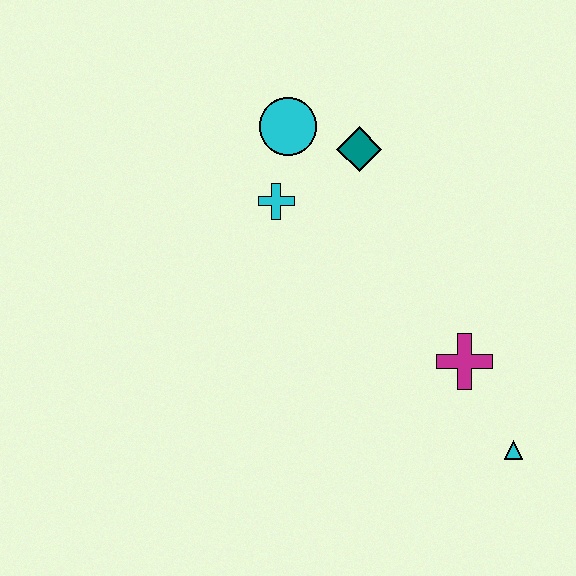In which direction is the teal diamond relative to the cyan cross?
The teal diamond is to the right of the cyan cross.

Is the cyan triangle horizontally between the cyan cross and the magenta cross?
No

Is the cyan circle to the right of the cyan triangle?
No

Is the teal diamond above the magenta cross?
Yes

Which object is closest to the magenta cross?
The cyan triangle is closest to the magenta cross.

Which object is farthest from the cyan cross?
The cyan triangle is farthest from the cyan cross.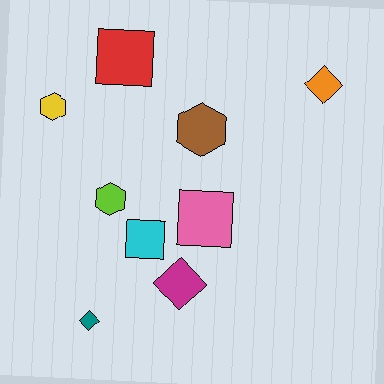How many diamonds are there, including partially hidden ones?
There are 3 diamonds.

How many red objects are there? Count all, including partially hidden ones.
There is 1 red object.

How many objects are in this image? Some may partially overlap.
There are 9 objects.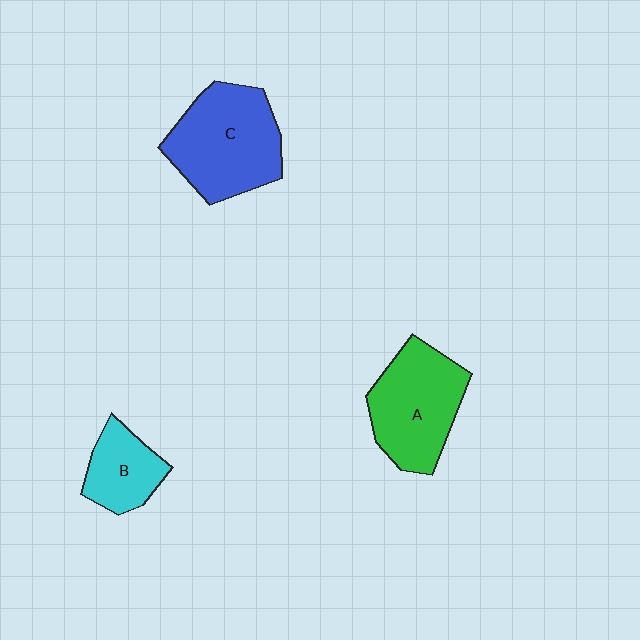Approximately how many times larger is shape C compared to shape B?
Approximately 2.0 times.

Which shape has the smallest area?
Shape B (cyan).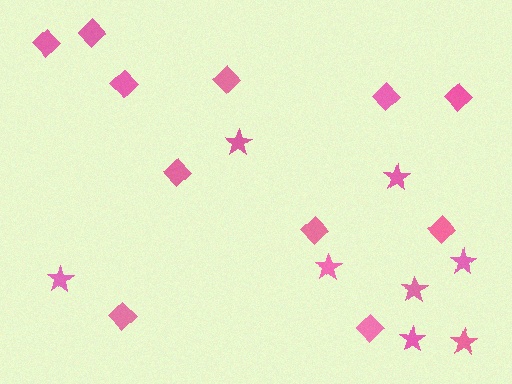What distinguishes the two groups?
There are 2 groups: one group of diamonds (11) and one group of stars (8).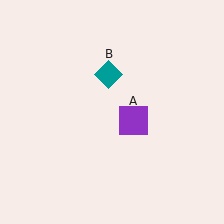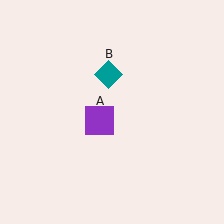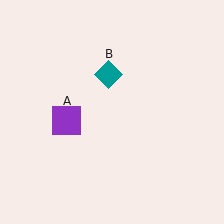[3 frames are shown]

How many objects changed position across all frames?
1 object changed position: purple square (object A).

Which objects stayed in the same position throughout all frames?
Teal diamond (object B) remained stationary.